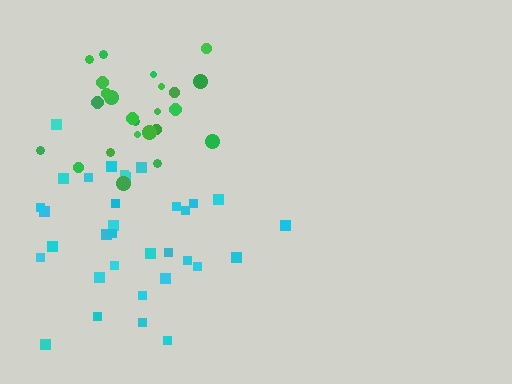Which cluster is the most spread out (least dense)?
Cyan.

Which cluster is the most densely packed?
Green.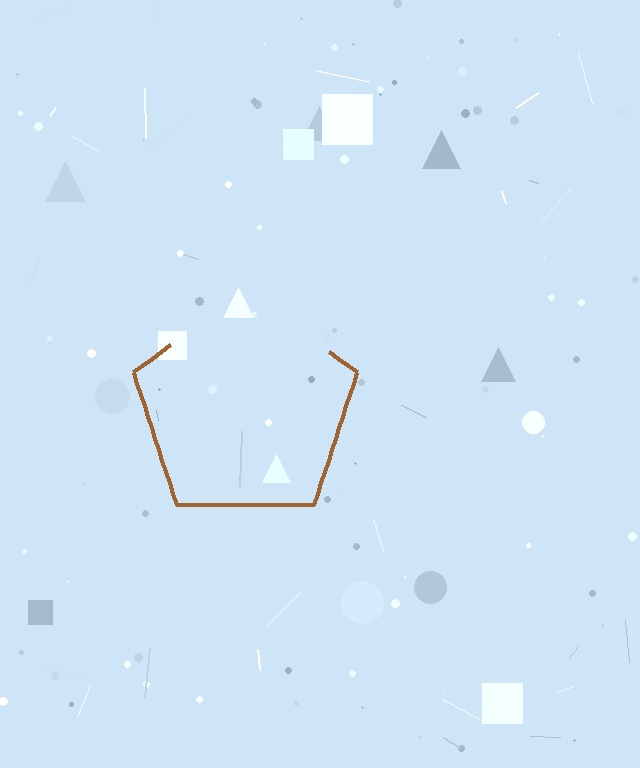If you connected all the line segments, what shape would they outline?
They would outline a pentagon.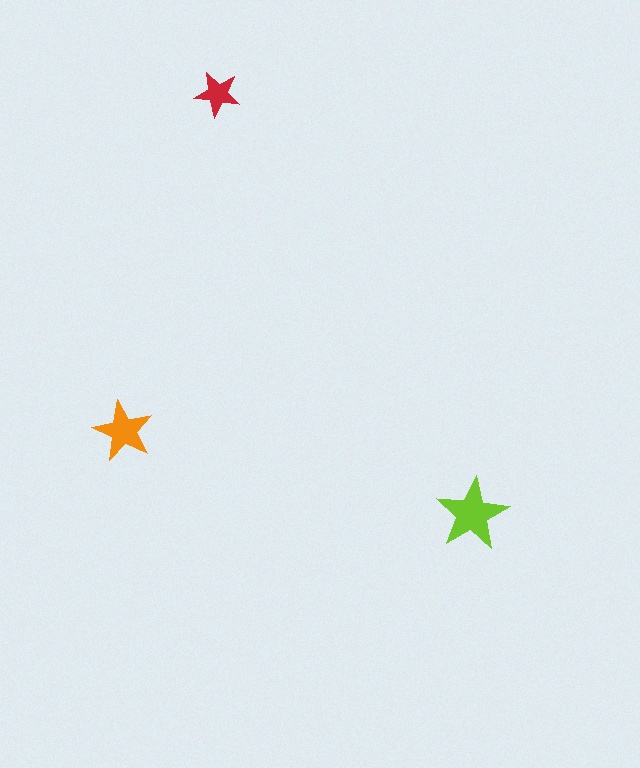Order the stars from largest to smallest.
the lime one, the orange one, the red one.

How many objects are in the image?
There are 3 objects in the image.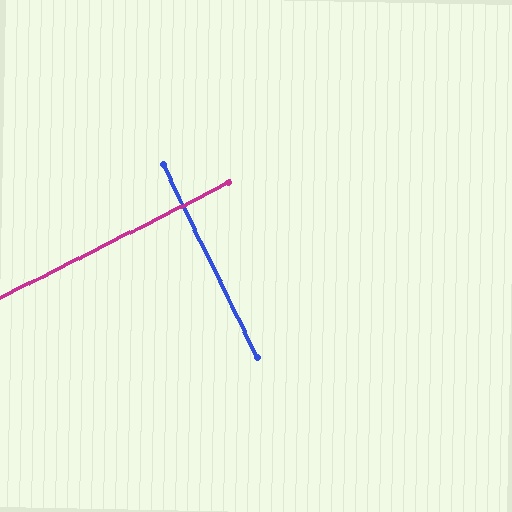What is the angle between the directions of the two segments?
Approximately 90 degrees.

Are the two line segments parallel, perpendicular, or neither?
Perpendicular — they meet at approximately 90°.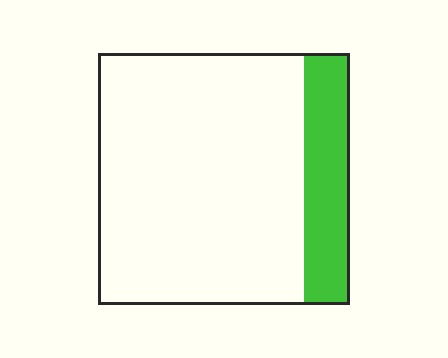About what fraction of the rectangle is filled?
About one sixth (1/6).